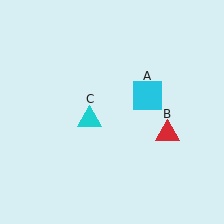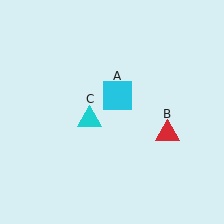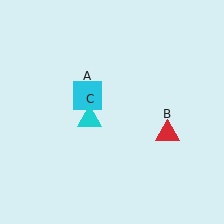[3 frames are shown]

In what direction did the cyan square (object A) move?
The cyan square (object A) moved left.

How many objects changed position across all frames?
1 object changed position: cyan square (object A).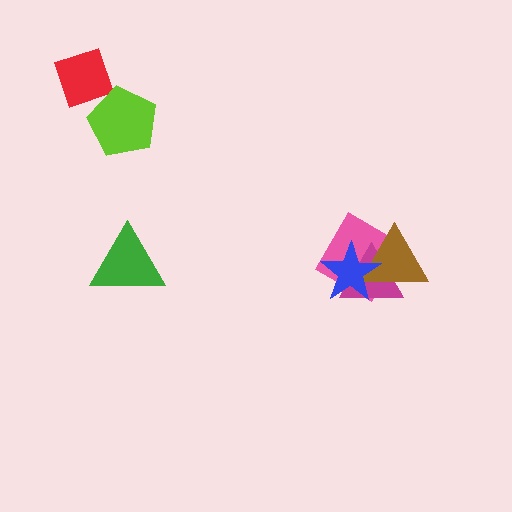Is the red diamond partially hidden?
Yes, it is partially covered by another shape.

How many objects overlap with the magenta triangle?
3 objects overlap with the magenta triangle.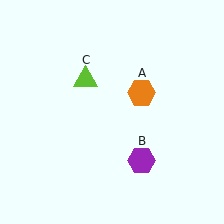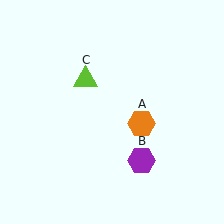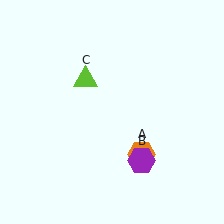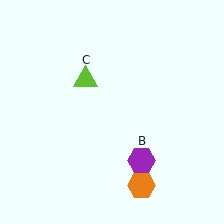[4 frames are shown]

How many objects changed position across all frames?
1 object changed position: orange hexagon (object A).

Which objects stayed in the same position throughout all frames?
Purple hexagon (object B) and lime triangle (object C) remained stationary.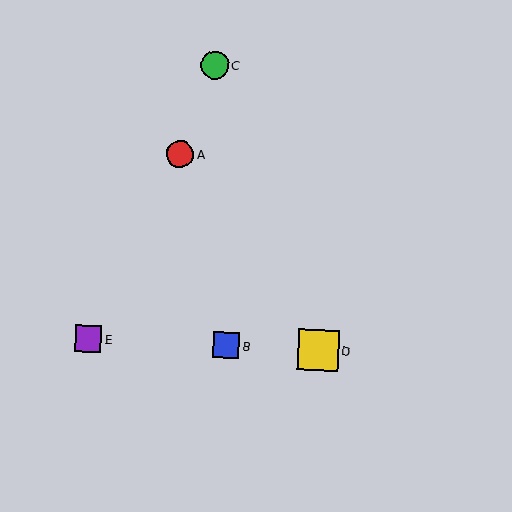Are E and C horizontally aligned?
No, E is at y≈339 and C is at y≈65.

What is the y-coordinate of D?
Object D is at y≈350.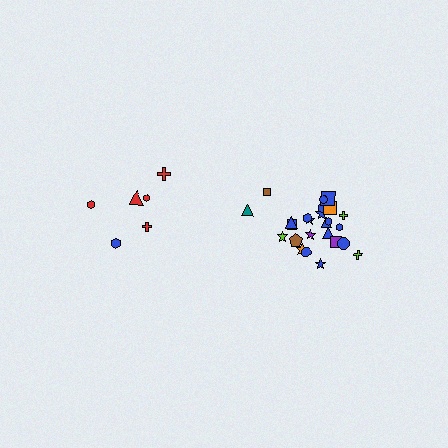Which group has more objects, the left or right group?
The right group.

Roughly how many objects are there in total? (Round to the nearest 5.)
Roughly 30 objects in total.